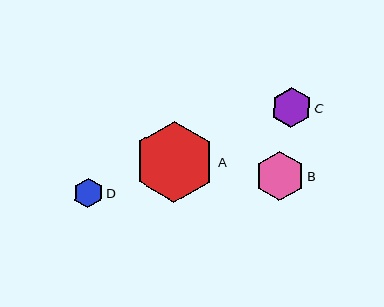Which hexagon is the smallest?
Hexagon D is the smallest with a size of approximately 29 pixels.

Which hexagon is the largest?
Hexagon A is the largest with a size of approximately 81 pixels.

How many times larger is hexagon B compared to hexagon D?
Hexagon B is approximately 1.7 times the size of hexagon D.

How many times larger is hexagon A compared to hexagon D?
Hexagon A is approximately 2.8 times the size of hexagon D.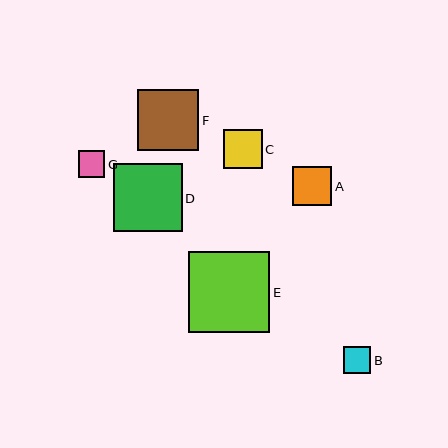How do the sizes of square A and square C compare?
Square A and square C are approximately the same size.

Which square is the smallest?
Square G is the smallest with a size of approximately 27 pixels.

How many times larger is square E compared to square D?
Square E is approximately 1.2 times the size of square D.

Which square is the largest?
Square E is the largest with a size of approximately 82 pixels.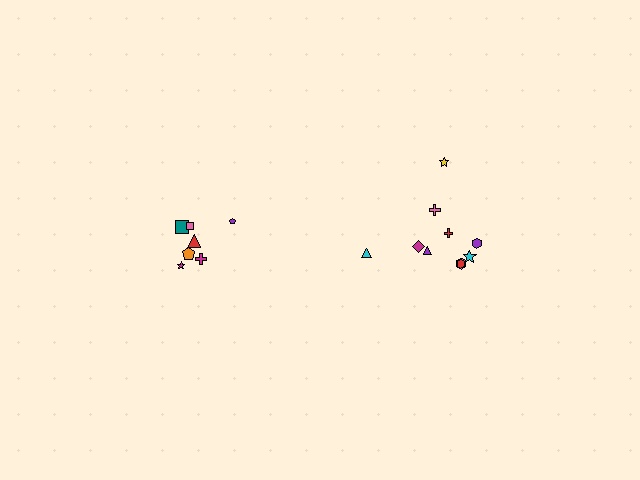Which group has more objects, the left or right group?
The right group.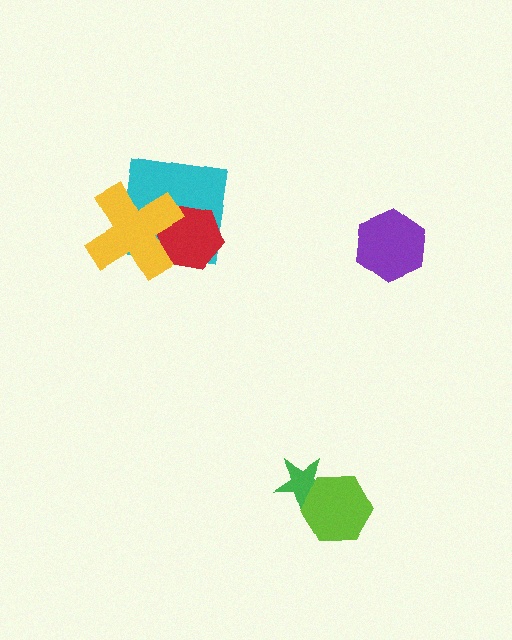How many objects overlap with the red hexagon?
2 objects overlap with the red hexagon.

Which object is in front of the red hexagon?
The yellow cross is in front of the red hexagon.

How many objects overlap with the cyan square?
2 objects overlap with the cyan square.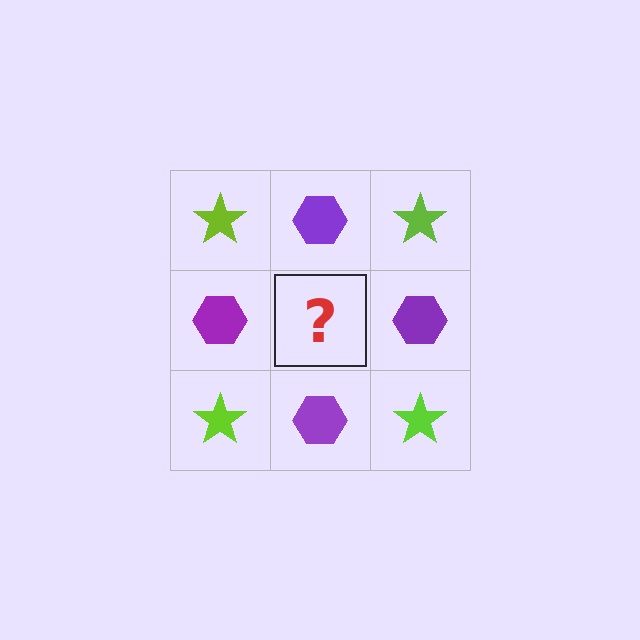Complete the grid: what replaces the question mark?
The question mark should be replaced with a lime star.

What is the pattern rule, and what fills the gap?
The rule is that it alternates lime star and purple hexagon in a checkerboard pattern. The gap should be filled with a lime star.